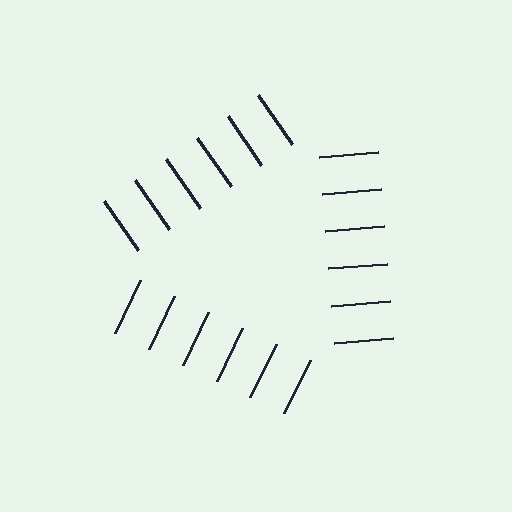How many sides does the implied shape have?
3 sides — the line-ends trace a triangle.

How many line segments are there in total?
18 — 6 along each of the 3 edges.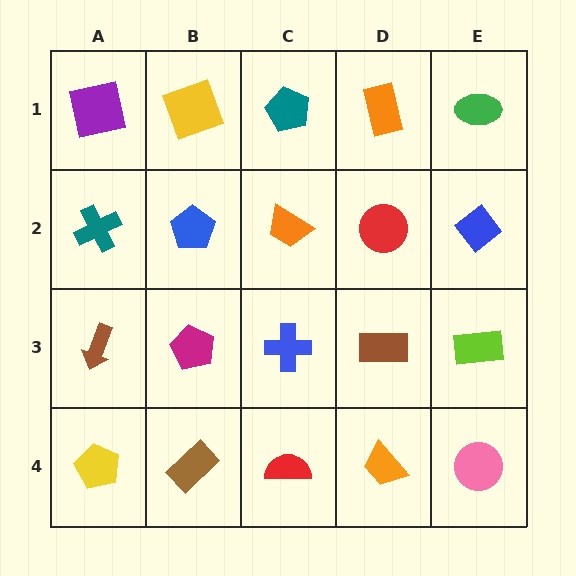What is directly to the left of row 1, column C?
A yellow square.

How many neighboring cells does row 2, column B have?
4.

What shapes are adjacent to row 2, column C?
A teal pentagon (row 1, column C), a blue cross (row 3, column C), a blue pentagon (row 2, column B), a red circle (row 2, column D).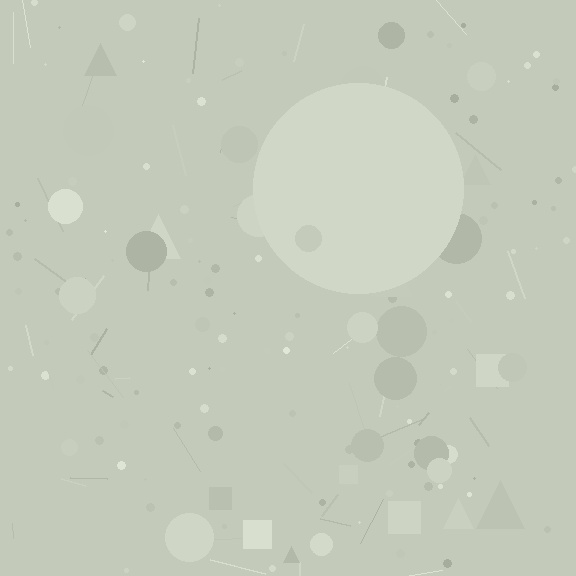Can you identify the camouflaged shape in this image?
The camouflaged shape is a circle.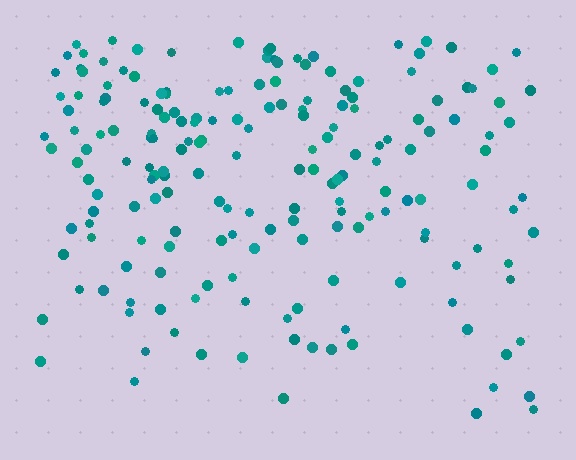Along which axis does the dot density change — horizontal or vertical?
Vertical.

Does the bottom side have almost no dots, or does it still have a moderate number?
Still a moderate number, just noticeably fewer than the top.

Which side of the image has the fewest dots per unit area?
The bottom.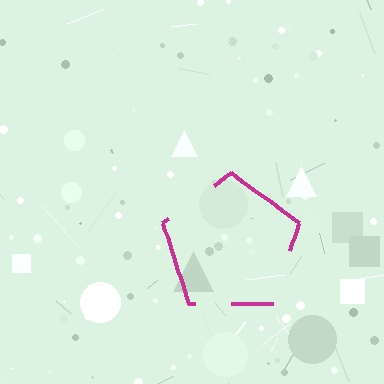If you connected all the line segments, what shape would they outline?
They would outline a pentagon.